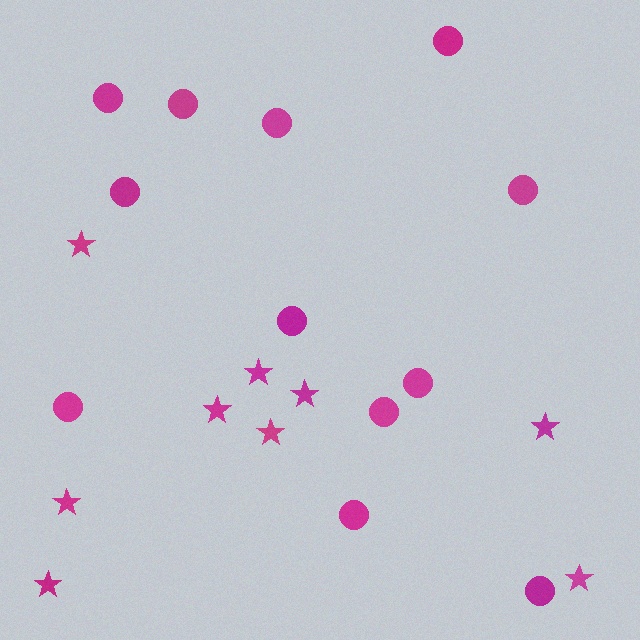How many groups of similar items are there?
There are 2 groups: one group of circles (12) and one group of stars (9).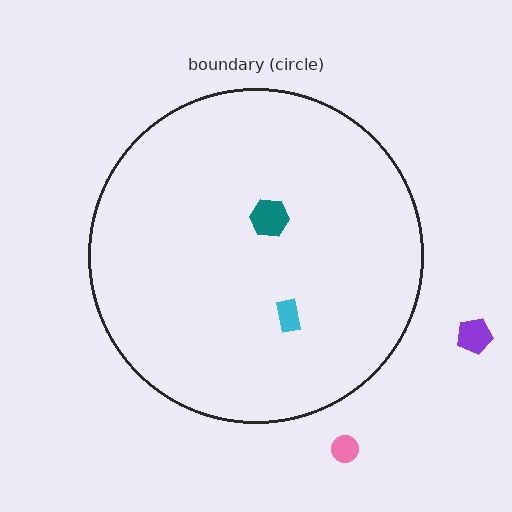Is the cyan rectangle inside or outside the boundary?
Inside.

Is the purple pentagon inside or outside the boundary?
Outside.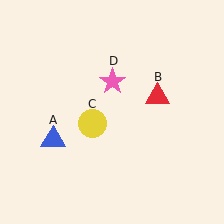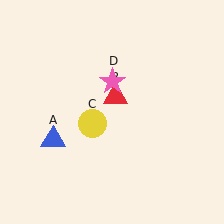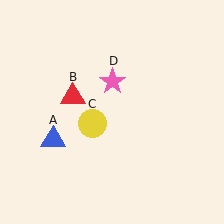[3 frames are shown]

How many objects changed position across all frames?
1 object changed position: red triangle (object B).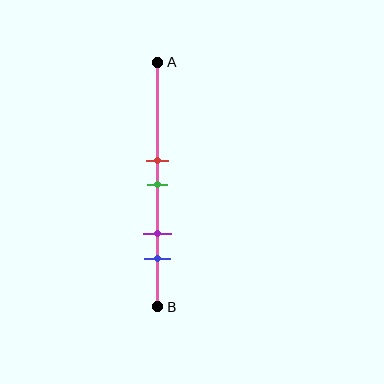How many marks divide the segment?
There are 4 marks dividing the segment.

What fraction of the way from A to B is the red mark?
The red mark is approximately 40% (0.4) of the way from A to B.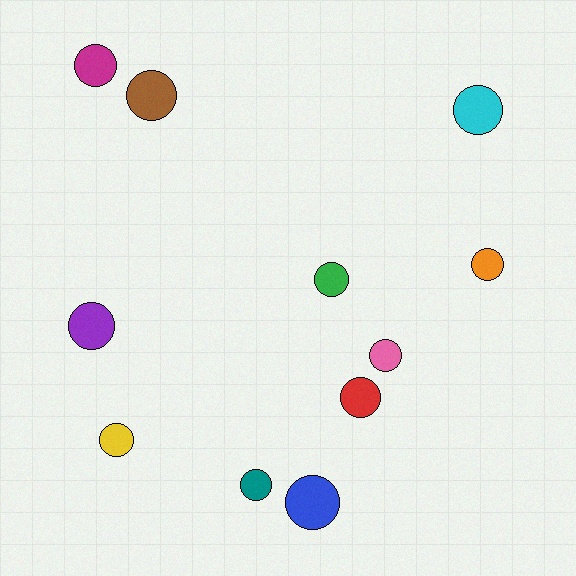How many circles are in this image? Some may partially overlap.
There are 11 circles.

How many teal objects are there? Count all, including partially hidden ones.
There is 1 teal object.